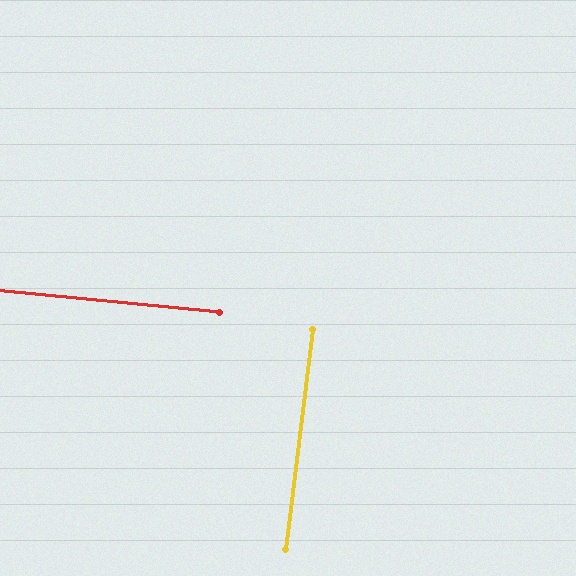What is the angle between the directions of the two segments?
Approximately 88 degrees.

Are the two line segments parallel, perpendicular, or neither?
Perpendicular — they meet at approximately 88°.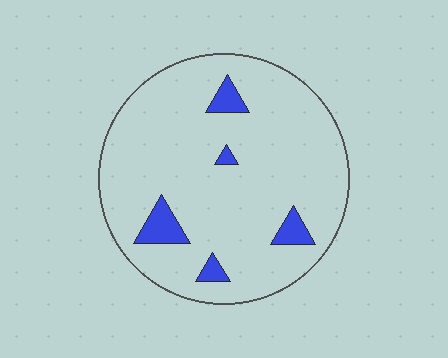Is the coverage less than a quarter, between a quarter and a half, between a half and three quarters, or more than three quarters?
Less than a quarter.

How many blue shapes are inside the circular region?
5.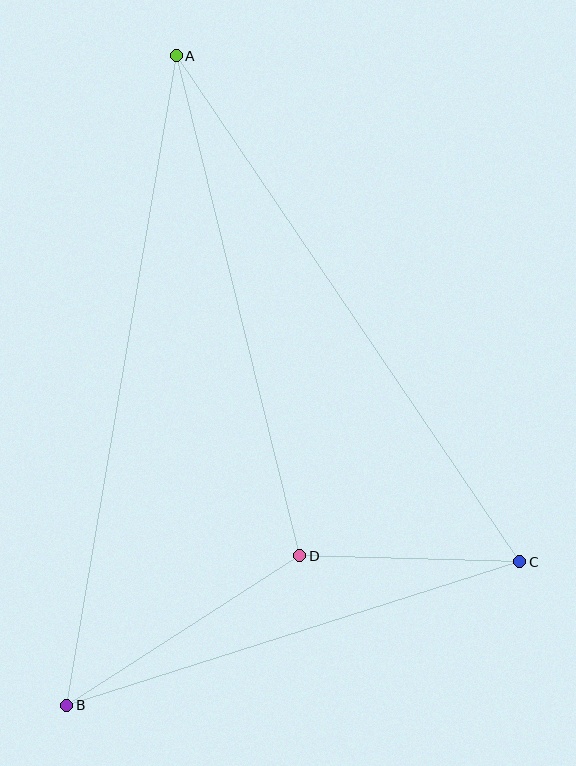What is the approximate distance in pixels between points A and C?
The distance between A and C is approximately 612 pixels.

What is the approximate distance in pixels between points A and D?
The distance between A and D is approximately 515 pixels.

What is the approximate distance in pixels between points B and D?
The distance between B and D is approximately 276 pixels.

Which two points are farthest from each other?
Points A and B are farthest from each other.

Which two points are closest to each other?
Points C and D are closest to each other.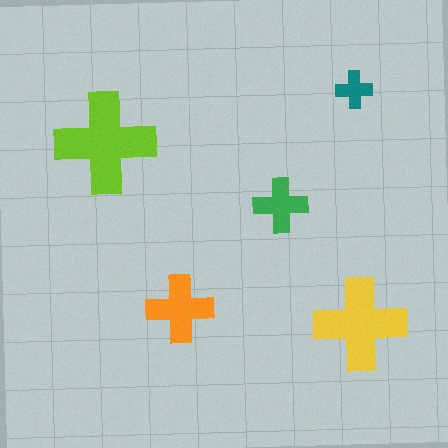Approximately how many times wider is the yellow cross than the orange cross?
About 1.5 times wider.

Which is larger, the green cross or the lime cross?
The lime one.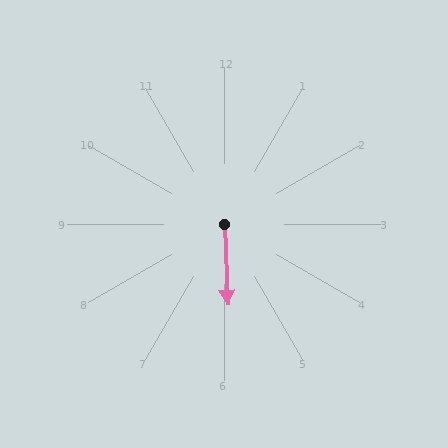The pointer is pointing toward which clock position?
Roughly 6 o'clock.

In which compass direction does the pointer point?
South.